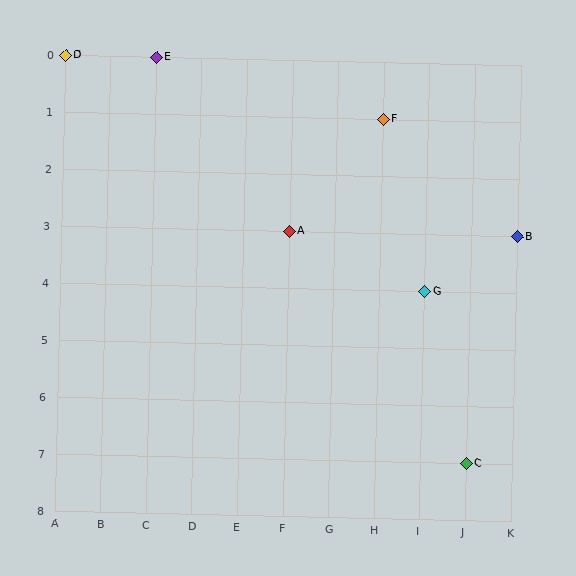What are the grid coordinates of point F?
Point F is at grid coordinates (H, 1).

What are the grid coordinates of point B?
Point B is at grid coordinates (K, 3).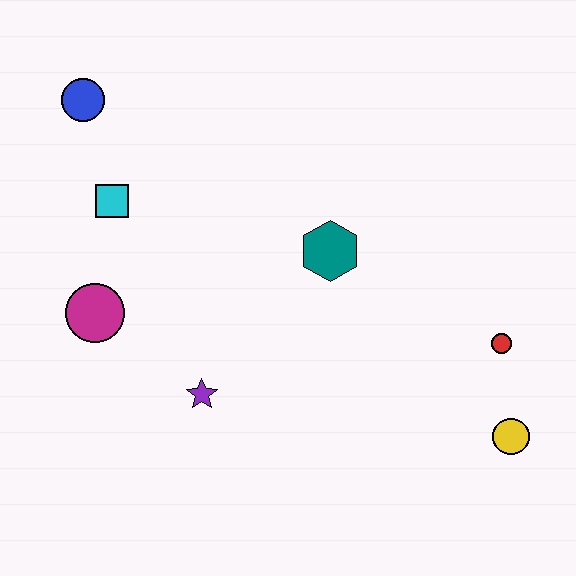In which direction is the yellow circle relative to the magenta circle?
The yellow circle is to the right of the magenta circle.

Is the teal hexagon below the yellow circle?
No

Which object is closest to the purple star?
The magenta circle is closest to the purple star.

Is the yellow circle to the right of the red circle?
Yes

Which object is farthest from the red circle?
The blue circle is farthest from the red circle.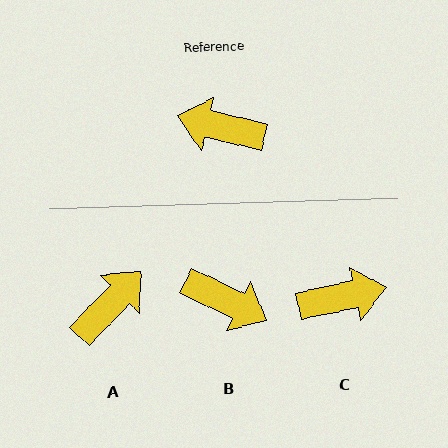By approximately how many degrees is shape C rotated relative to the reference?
Approximately 155 degrees clockwise.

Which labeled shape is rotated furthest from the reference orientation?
B, about 168 degrees away.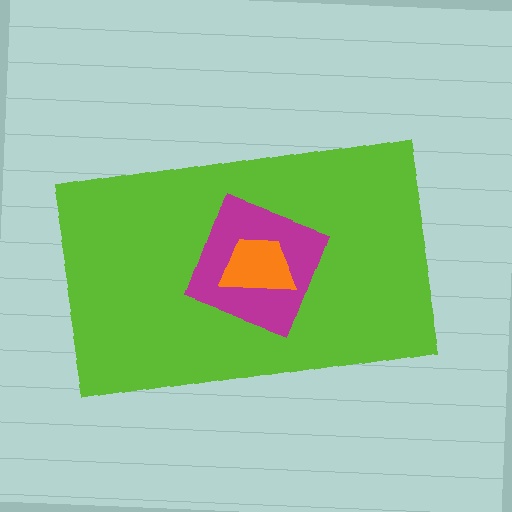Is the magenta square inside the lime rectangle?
Yes.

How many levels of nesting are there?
3.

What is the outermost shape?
The lime rectangle.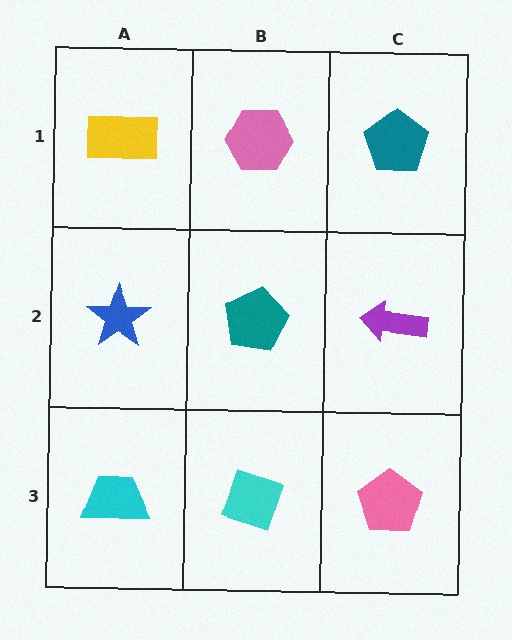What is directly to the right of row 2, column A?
A teal pentagon.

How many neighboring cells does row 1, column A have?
2.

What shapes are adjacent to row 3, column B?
A teal pentagon (row 2, column B), a cyan trapezoid (row 3, column A), a pink pentagon (row 3, column C).